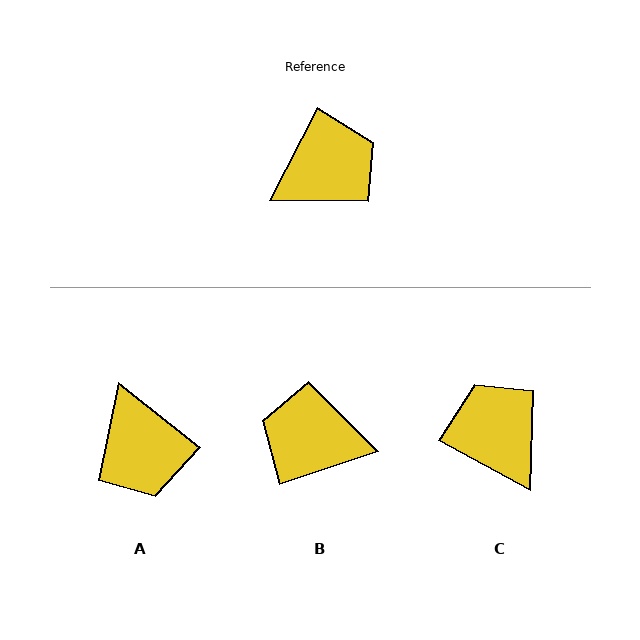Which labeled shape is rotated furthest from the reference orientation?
B, about 136 degrees away.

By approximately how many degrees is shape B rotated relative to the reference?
Approximately 136 degrees counter-clockwise.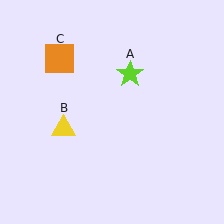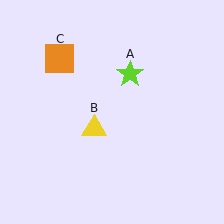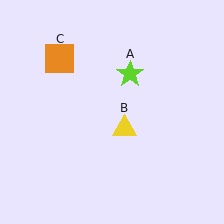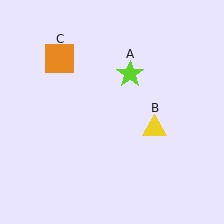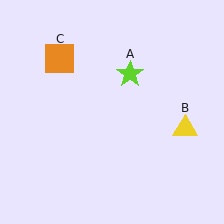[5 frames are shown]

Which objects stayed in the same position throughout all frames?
Lime star (object A) and orange square (object C) remained stationary.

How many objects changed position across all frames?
1 object changed position: yellow triangle (object B).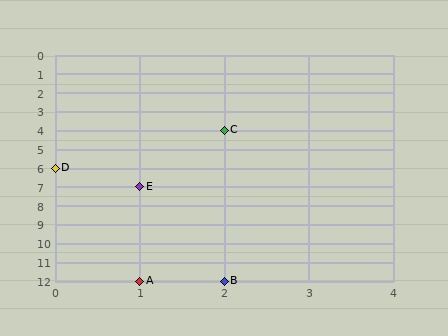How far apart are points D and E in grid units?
Points D and E are 1 column and 1 row apart (about 1.4 grid units diagonally).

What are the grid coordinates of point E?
Point E is at grid coordinates (1, 7).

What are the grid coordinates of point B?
Point B is at grid coordinates (2, 12).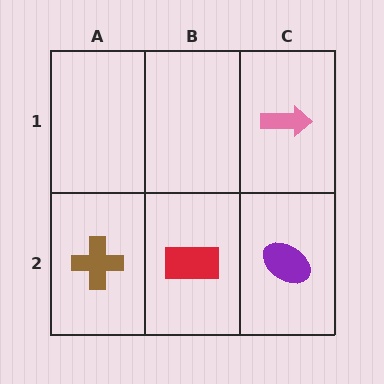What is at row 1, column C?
A pink arrow.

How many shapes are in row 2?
3 shapes.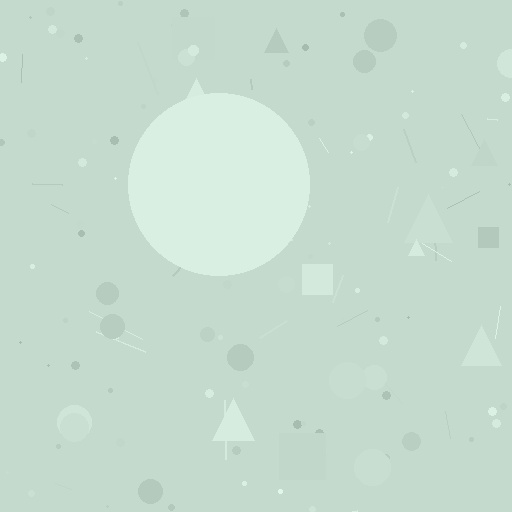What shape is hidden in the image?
A circle is hidden in the image.